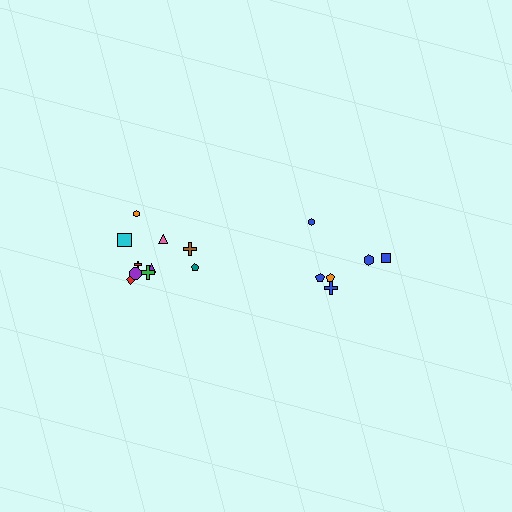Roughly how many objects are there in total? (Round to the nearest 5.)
Roughly 15 objects in total.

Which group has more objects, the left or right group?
The left group.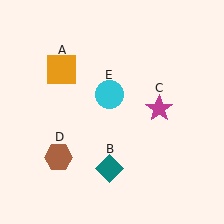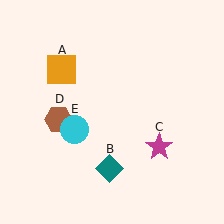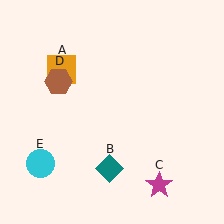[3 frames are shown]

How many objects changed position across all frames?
3 objects changed position: magenta star (object C), brown hexagon (object D), cyan circle (object E).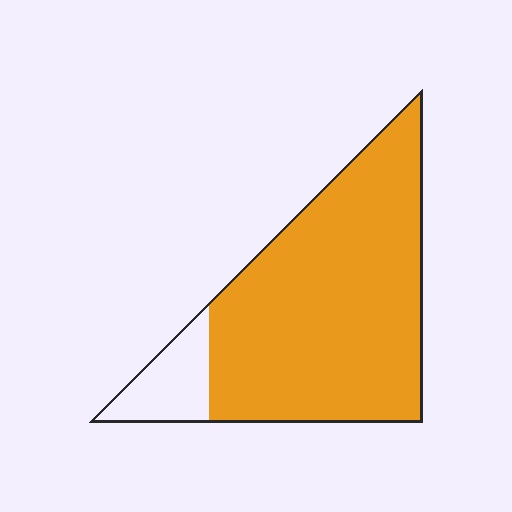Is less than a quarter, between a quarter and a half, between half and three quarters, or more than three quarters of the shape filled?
More than three quarters.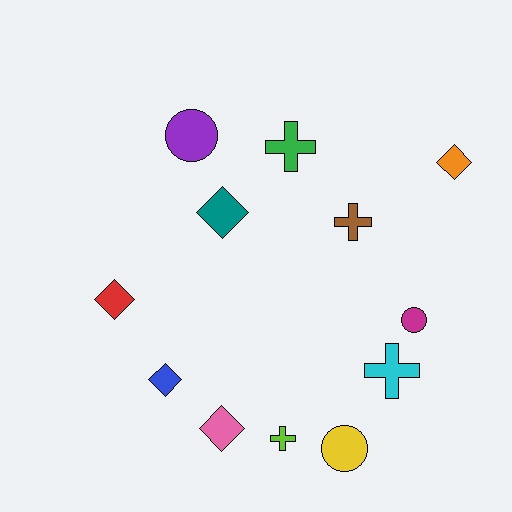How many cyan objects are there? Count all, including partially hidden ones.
There is 1 cyan object.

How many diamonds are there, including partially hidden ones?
There are 5 diamonds.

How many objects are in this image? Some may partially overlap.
There are 12 objects.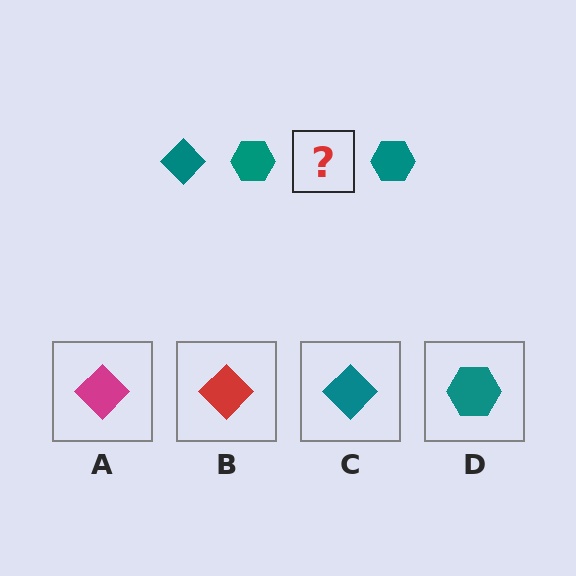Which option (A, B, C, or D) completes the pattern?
C.